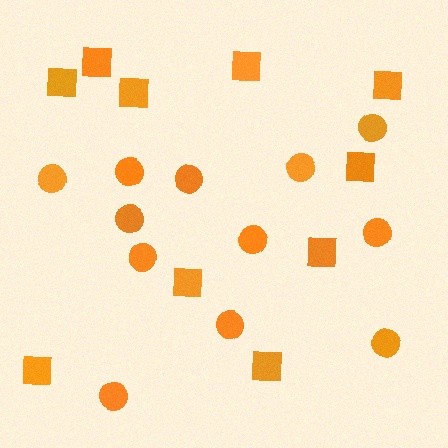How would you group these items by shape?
There are 2 groups: one group of circles (12) and one group of squares (10).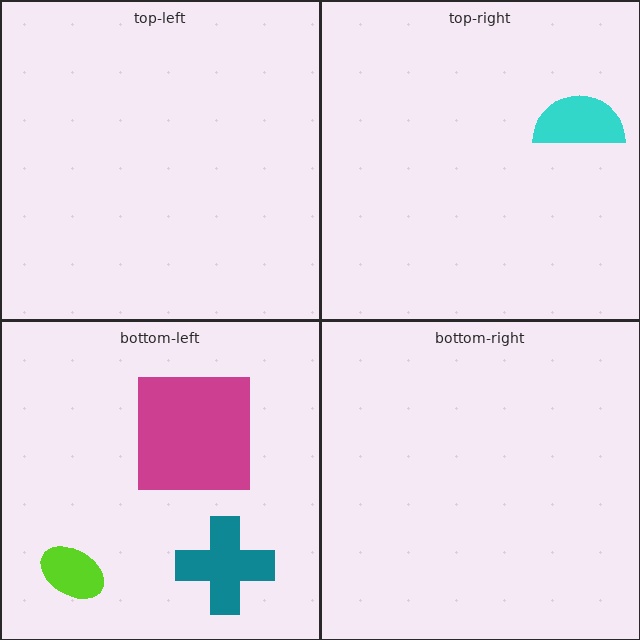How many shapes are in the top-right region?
1.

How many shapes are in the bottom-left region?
3.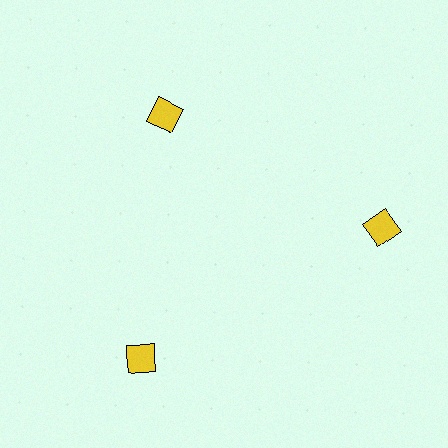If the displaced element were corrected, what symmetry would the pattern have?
It would have 3-fold rotational symmetry — the pattern would map onto itself every 120 degrees.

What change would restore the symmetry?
The symmetry would be restored by moving it outward, back onto the ring so that all 3 squares sit at equal angles and equal distance from the center.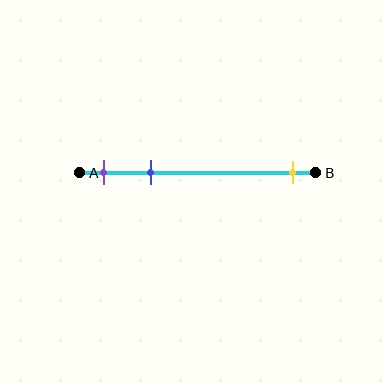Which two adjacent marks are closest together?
The purple and blue marks are the closest adjacent pair.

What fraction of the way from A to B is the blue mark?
The blue mark is approximately 30% (0.3) of the way from A to B.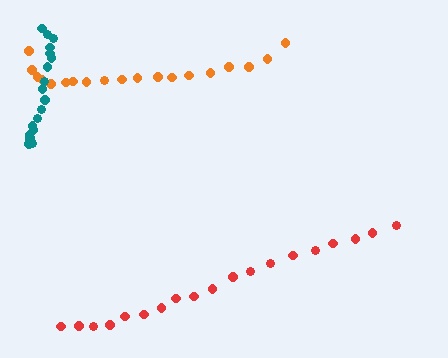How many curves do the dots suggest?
There are 3 distinct paths.